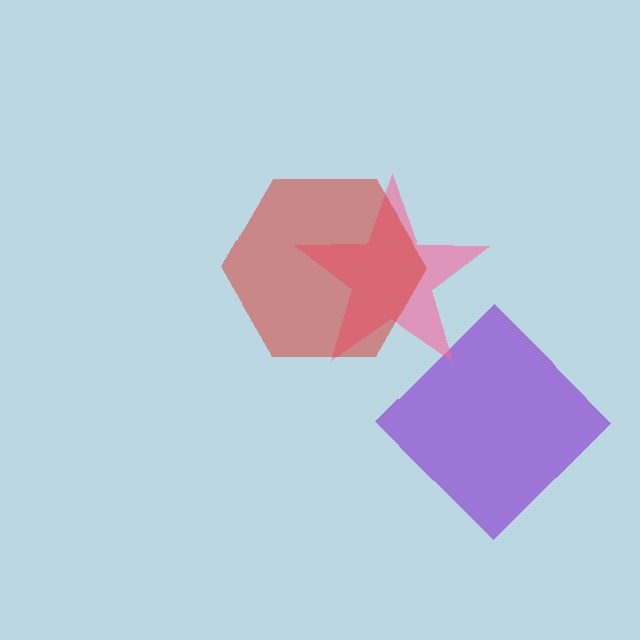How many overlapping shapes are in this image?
There are 3 overlapping shapes in the image.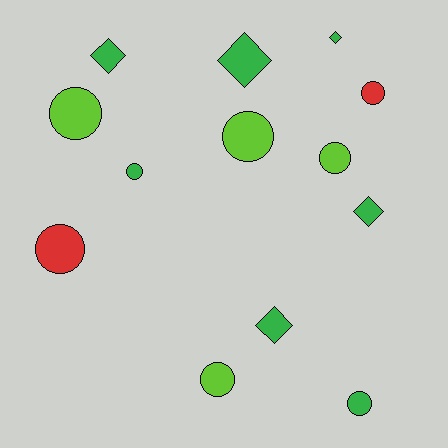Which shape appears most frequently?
Circle, with 8 objects.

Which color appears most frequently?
Green, with 7 objects.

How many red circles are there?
There are 2 red circles.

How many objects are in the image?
There are 13 objects.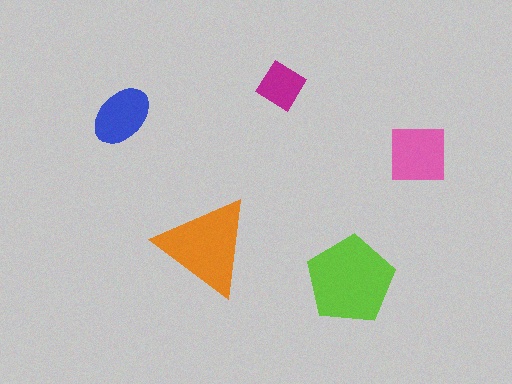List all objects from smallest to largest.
The magenta diamond, the blue ellipse, the pink square, the orange triangle, the lime pentagon.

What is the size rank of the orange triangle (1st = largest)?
2nd.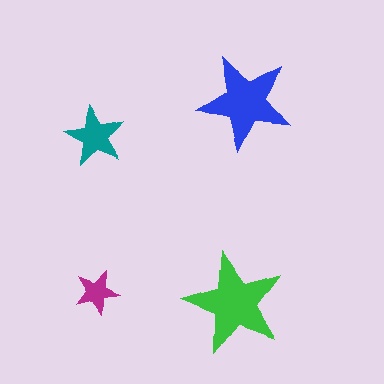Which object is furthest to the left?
The teal star is leftmost.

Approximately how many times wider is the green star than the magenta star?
About 2.5 times wider.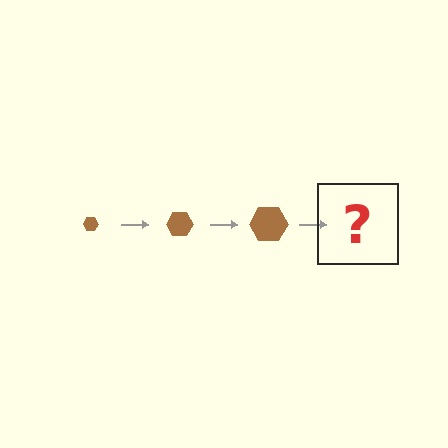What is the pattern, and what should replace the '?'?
The pattern is that the hexagon gets progressively larger each step. The '?' should be a brown hexagon, larger than the previous one.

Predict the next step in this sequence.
The next step is a brown hexagon, larger than the previous one.